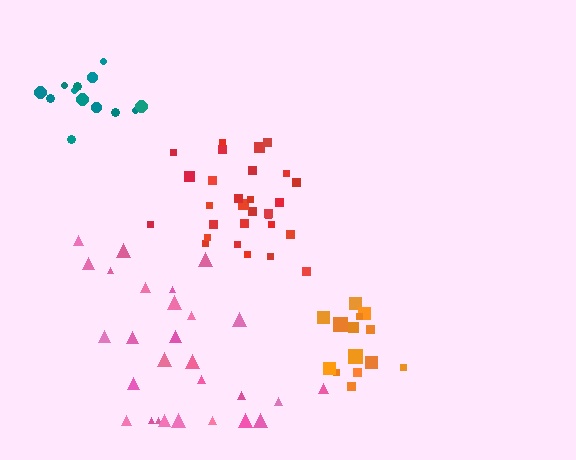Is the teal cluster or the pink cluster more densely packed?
Teal.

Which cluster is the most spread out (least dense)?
Pink.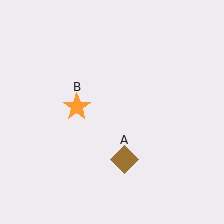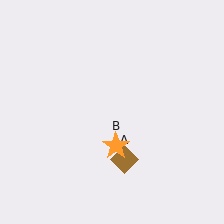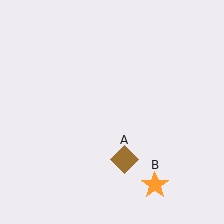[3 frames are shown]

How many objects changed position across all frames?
1 object changed position: orange star (object B).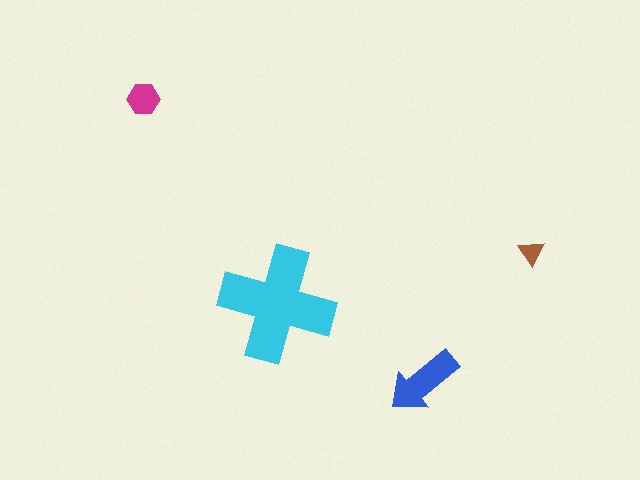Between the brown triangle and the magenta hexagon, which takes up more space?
The magenta hexagon.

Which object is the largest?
The cyan cross.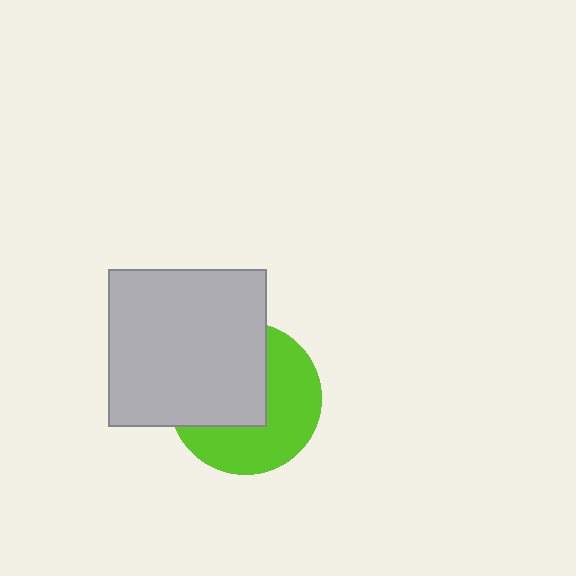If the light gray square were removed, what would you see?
You would see the complete lime circle.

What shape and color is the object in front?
The object in front is a light gray square.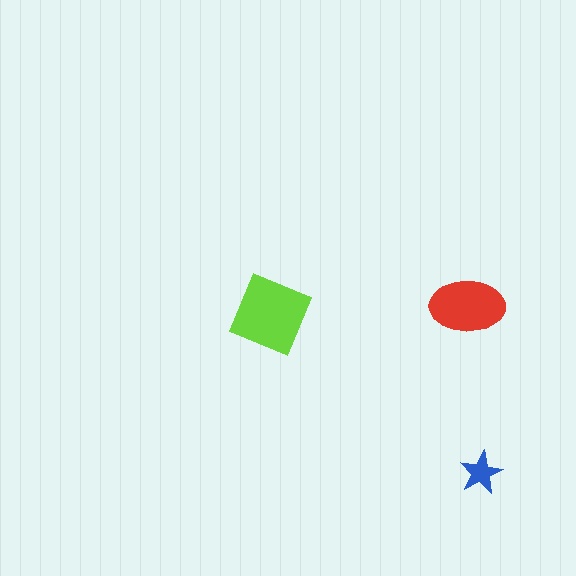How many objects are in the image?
There are 3 objects in the image.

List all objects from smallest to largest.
The blue star, the red ellipse, the lime diamond.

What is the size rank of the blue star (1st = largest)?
3rd.